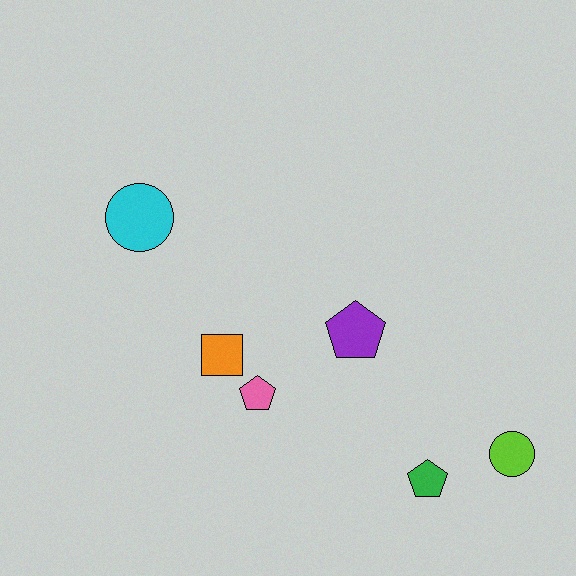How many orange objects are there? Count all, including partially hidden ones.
There is 1 orange object.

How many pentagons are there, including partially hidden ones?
There are 3 pentagons.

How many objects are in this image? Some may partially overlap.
There are 6 objects.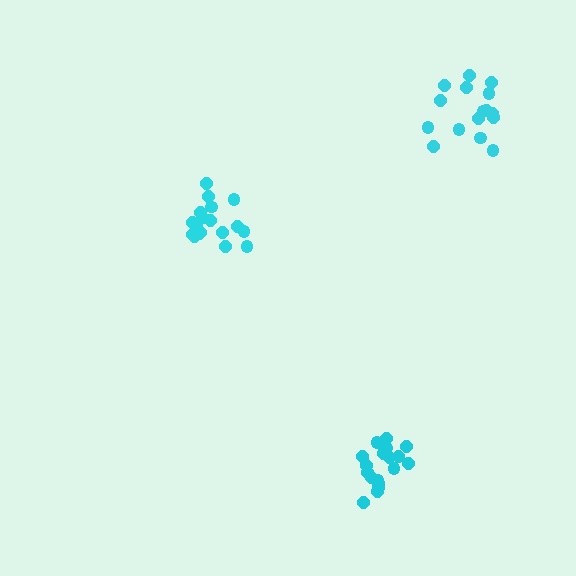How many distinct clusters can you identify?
There are 3 distinct clusters.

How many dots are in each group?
Group 1: 19 dots, Group 2: 18 dots, Group 3: 16 dots (53 total).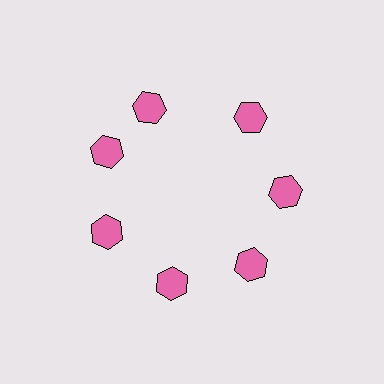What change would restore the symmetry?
The symmetry would be restored by rotating it back into even spacing with its neighbors so that all 7 hexagons sit at equal angles and equal distance from the center.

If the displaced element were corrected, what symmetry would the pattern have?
It would have 7-fold rotational symmetry — the pattern would map onto itself every 51 degrees.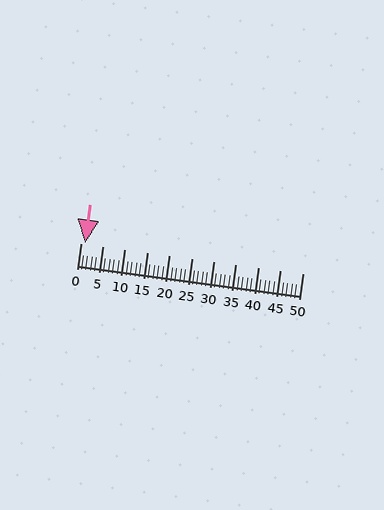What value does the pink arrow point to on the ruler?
The pink arrow points to approximately 1.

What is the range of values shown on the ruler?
The ruler shows values from 0 to 50.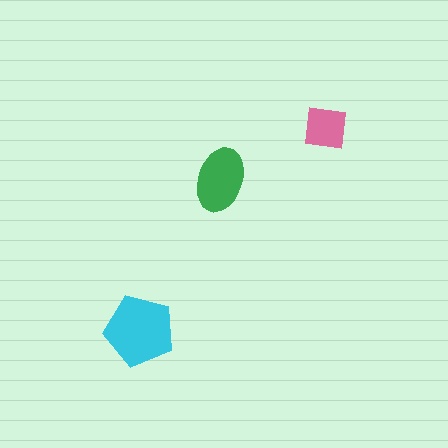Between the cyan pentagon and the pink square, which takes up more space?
The cyan pentagon.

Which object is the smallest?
The pink square.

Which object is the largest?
The cyan pentagon.